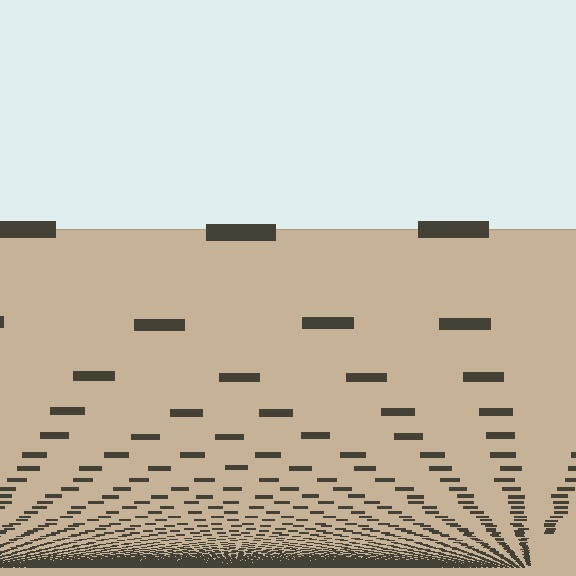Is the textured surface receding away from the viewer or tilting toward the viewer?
The surface appears to tilt toward the viewer. Texture elements get larger and sparser toward the top.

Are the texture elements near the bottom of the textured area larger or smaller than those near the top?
Smaller. The gradient is inverted — elements near the bottom are smaller and denser.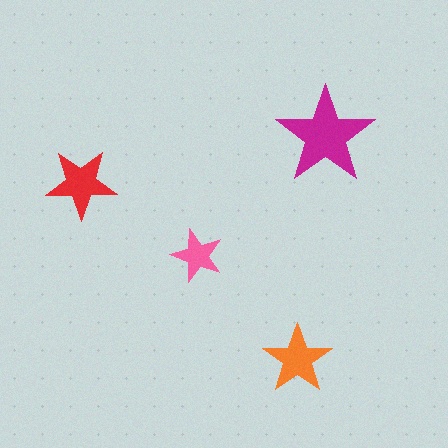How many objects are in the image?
There are 4 objects in the image.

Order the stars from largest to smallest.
the magenta one, the red one, the orange one, the pink one.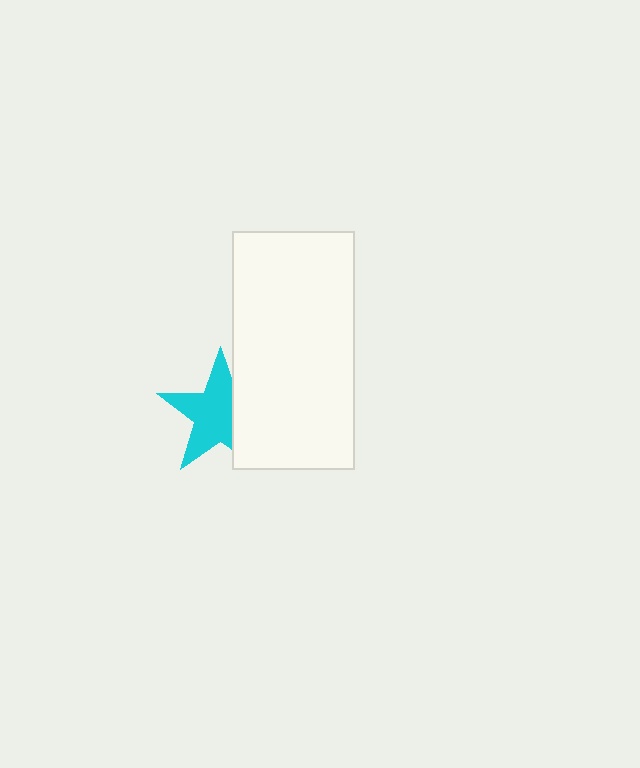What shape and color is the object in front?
The object in front is a white rectangle.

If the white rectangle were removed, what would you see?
You would see the complete cyan star.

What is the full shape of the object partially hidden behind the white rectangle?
The partially hidden object is a cyan star.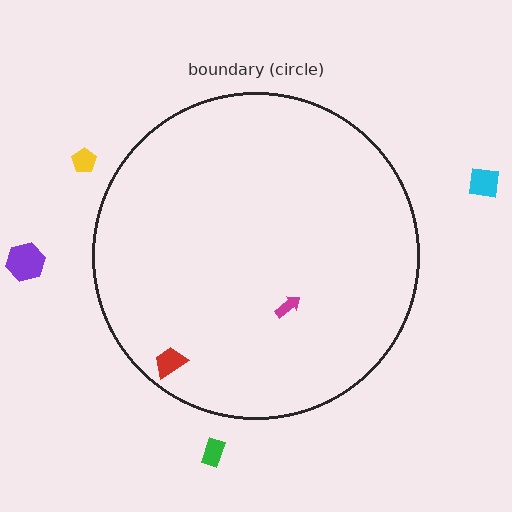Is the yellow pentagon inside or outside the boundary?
Outside.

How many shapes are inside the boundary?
2 inside, 4 outside.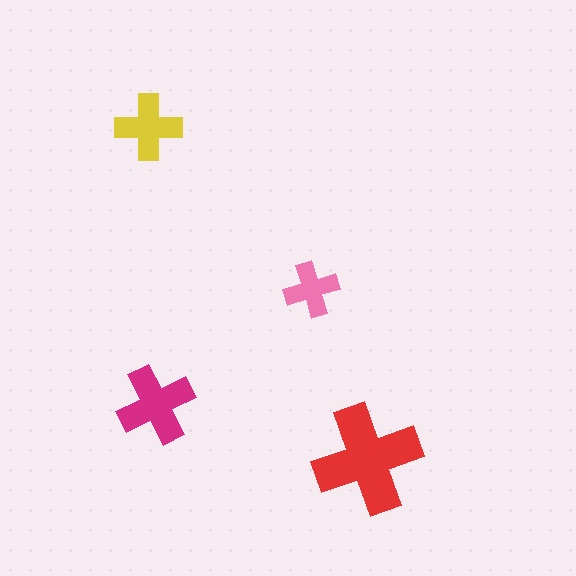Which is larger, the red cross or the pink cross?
The red one.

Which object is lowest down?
The red cross is bottommost.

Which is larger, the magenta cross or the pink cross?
The magenta one.